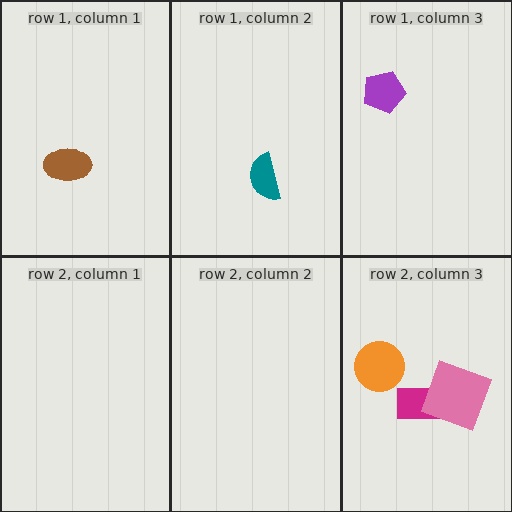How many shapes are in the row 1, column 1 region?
1.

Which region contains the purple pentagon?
The row 1, column 3 region.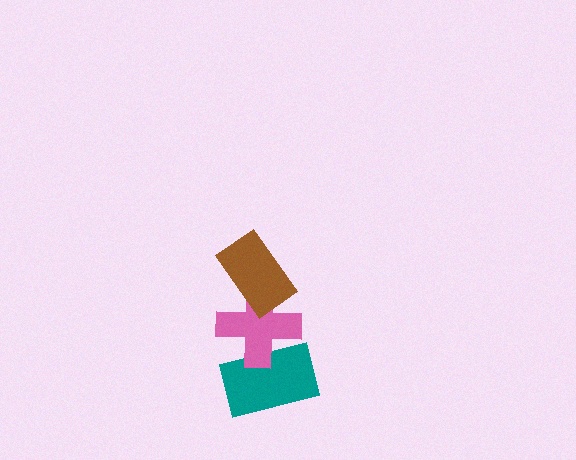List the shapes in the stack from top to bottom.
From top to bottom: the brown rectangle, the pink cross, the teal rectangle.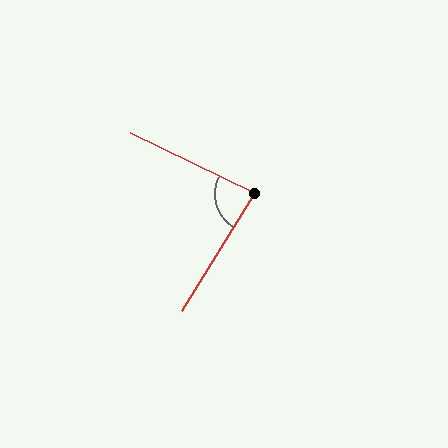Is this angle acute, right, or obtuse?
It is acute.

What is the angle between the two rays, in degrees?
Approximately 84 degrees.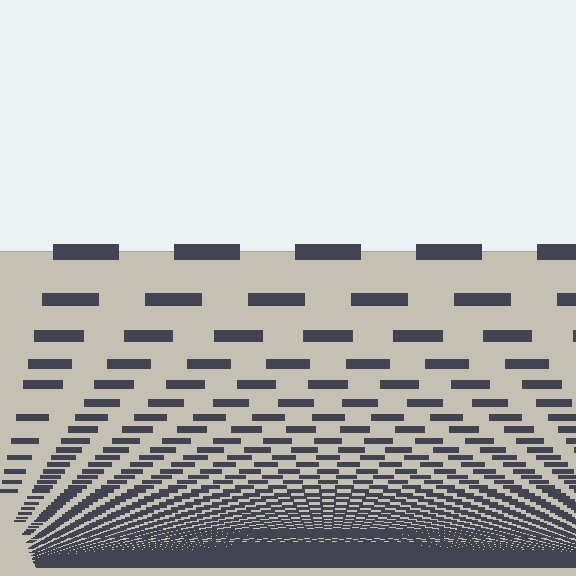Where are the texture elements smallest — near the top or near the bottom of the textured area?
Near the bottom.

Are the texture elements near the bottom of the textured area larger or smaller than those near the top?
Smaller. The gradient is inverted — elements near the bottom are smaller and denser.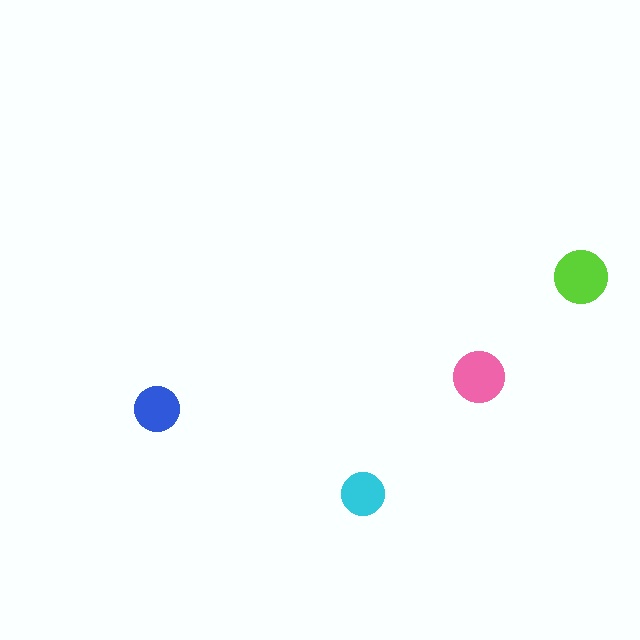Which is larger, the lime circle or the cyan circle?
The lime one.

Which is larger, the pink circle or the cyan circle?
The pink one.